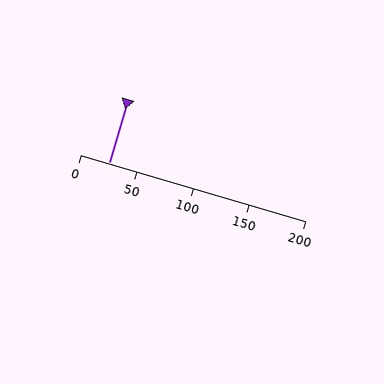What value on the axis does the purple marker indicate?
The marker indicates approximately 25.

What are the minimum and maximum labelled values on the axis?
The axis runs from 0 to 200.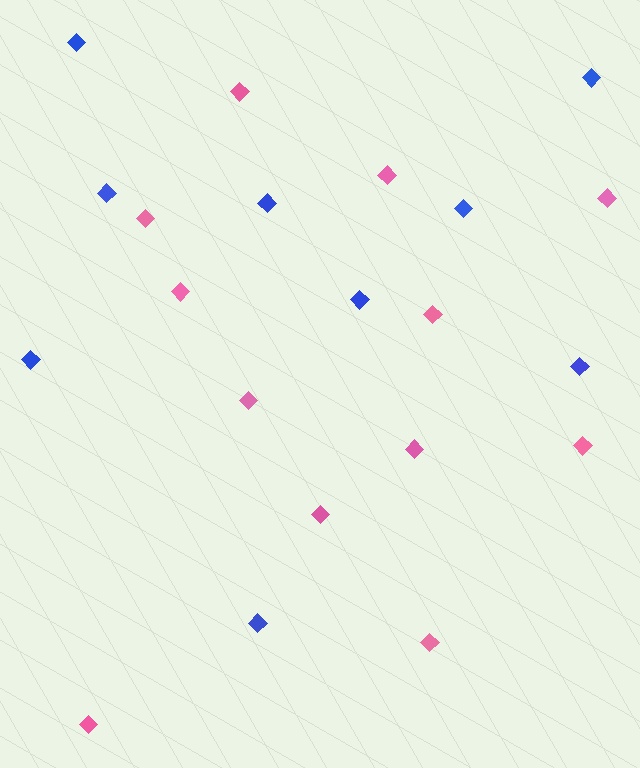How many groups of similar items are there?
There are 2 groups: one group of blue diamonds (9) and one group of pink diamonds (12).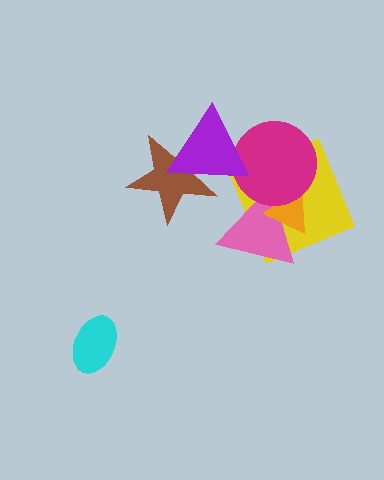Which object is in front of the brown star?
The purple triangle is in front of the brown star.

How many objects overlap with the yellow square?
3 objects overlap with the yellow square.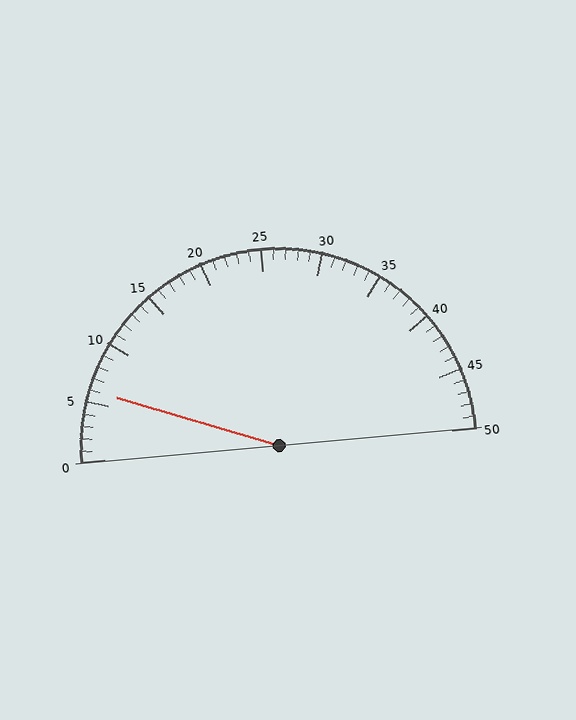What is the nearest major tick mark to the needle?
The nearest major tick mark is 5.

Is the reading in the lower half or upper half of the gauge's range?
The reading is in the lower half of the range (0 to 50).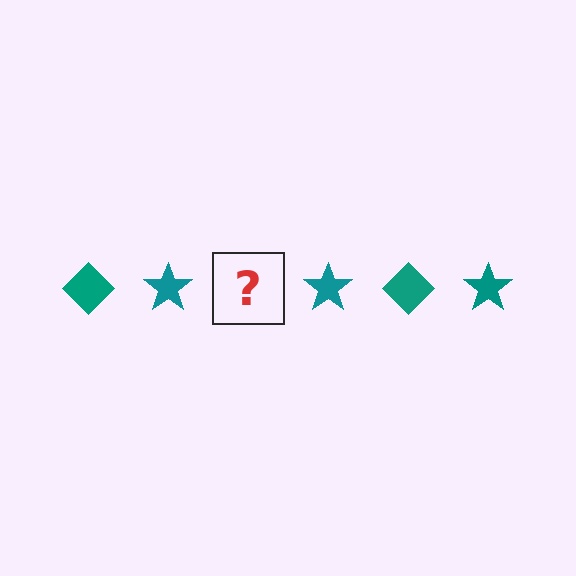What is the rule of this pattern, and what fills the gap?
The rule is that the pattern cycles through diamond, star shapes in teal. The gap should be filled with a teal diamond.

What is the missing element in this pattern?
The missing element is a teal diamond.